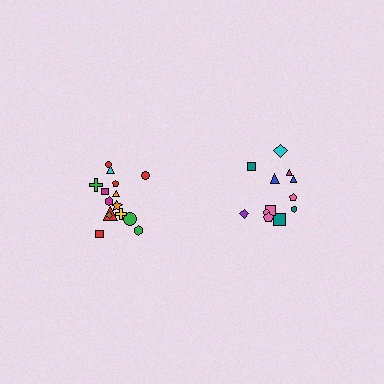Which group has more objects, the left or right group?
The left group.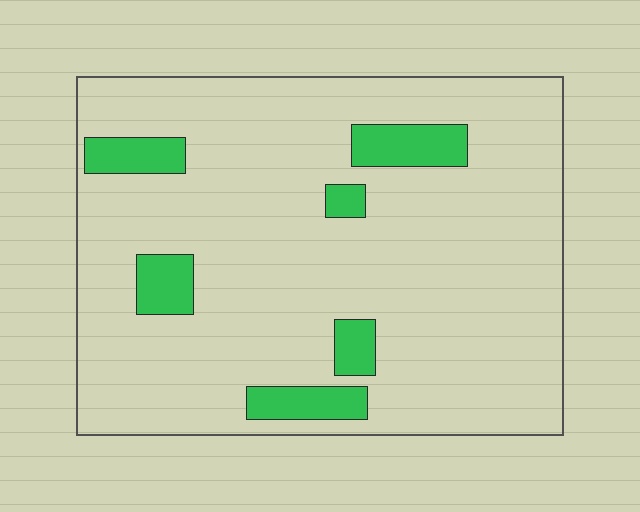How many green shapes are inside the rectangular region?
6.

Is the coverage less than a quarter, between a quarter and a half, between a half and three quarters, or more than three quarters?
Less than a quarter.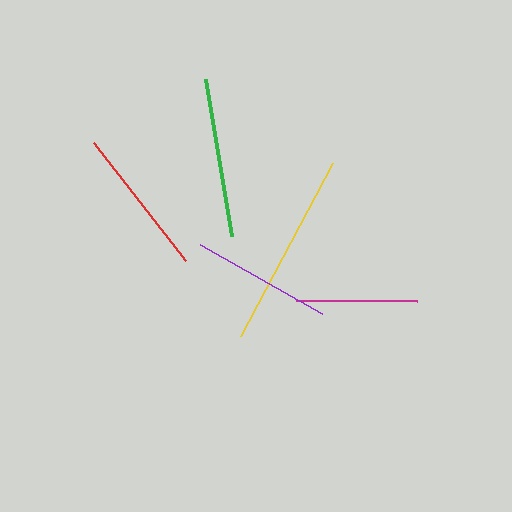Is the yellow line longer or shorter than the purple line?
The yellow line is longer than the purple line.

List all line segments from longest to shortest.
From longest to shortest: yellow, green, red, purple, magenta.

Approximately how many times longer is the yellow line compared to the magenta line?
The yellow line is approximately 1.6 times the length of the magenta line.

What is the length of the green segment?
The green segment is approximately 160 pixels long.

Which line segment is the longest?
The yellow line is the longest at approximately 195 pixels.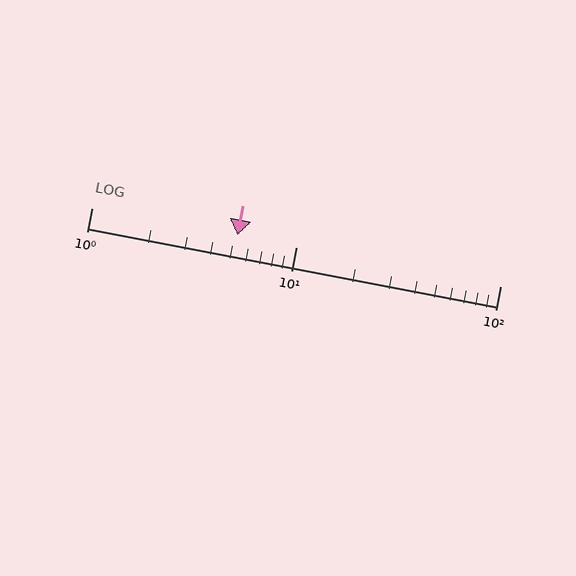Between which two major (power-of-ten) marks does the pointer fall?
The pointer is between 1 and 10.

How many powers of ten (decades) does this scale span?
The scale spans 2 decades, from 1 to 100.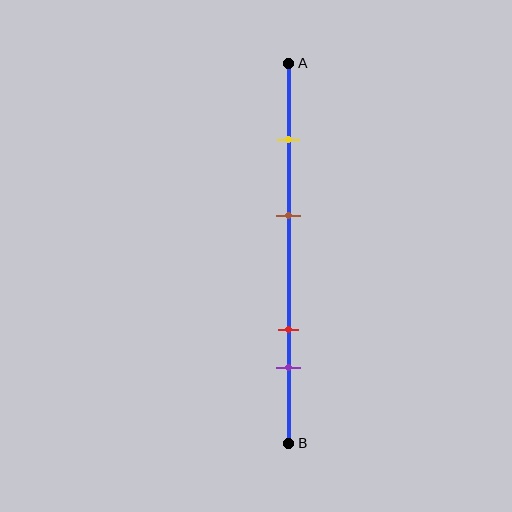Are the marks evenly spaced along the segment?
No, the marks are not evenly spaced.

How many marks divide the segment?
There are 4 marks dividing the segment.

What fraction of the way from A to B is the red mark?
The red mark is approximately 70% (0.7) of the way from A to B.